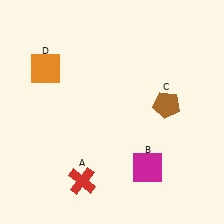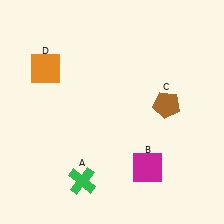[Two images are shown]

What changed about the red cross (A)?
In Image 1, A is red. In Image 2, it changed to green.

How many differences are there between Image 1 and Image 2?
There is 1 difference between the two images.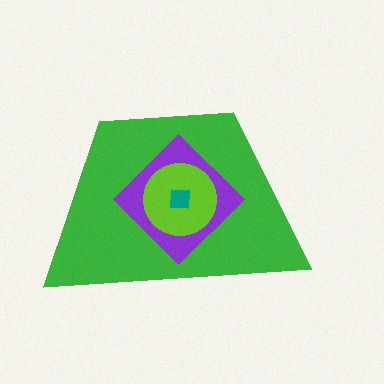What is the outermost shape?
The green trapezoid.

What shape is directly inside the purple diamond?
The lime circle.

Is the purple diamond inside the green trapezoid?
Yes.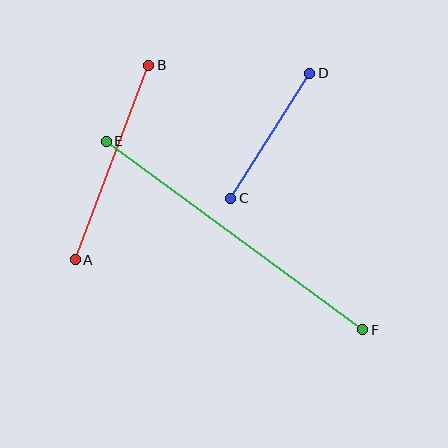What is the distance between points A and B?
The distance is approximately 208 pixels.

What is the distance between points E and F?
The distance is approximately 318 pixels.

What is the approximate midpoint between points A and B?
The midpoint is at approximately (112, 163) pixels.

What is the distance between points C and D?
The distance is approximately 148 pixels.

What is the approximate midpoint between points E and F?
The midpoint is at approximately (234, 236) pixels.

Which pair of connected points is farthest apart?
Points E and F are farthest apart.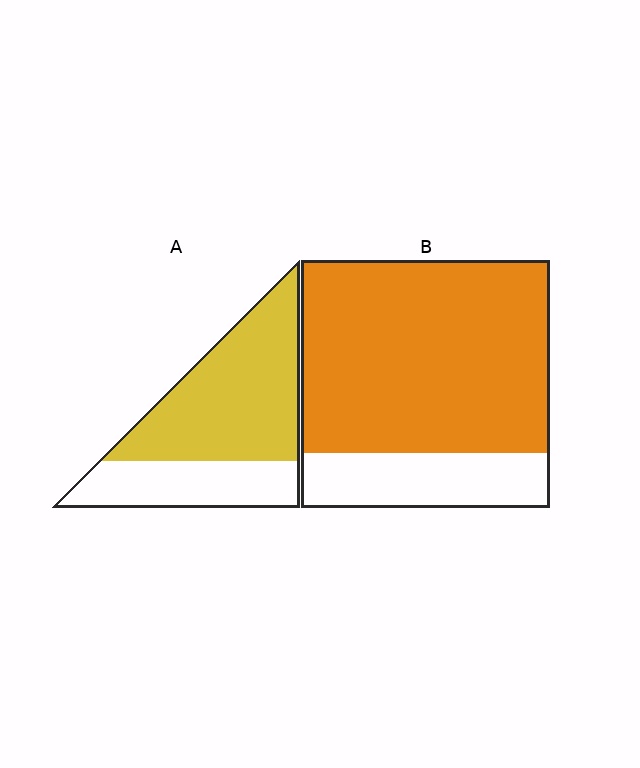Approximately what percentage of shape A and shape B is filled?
A is approximately 65% and B is approximately 80%.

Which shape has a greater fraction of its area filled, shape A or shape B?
Shape B.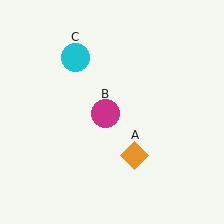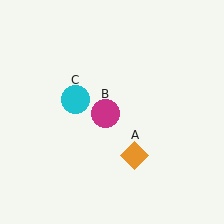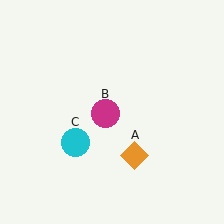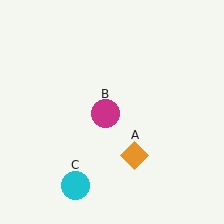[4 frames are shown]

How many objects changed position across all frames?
1 object changed position: cyan circle (object C).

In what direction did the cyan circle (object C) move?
The cyan circle (object C) moved down.